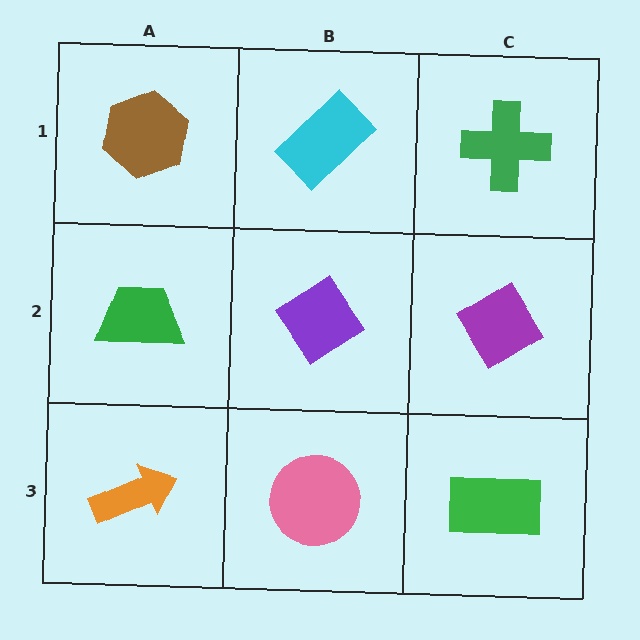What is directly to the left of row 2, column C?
A purple diamond.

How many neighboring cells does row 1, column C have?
2.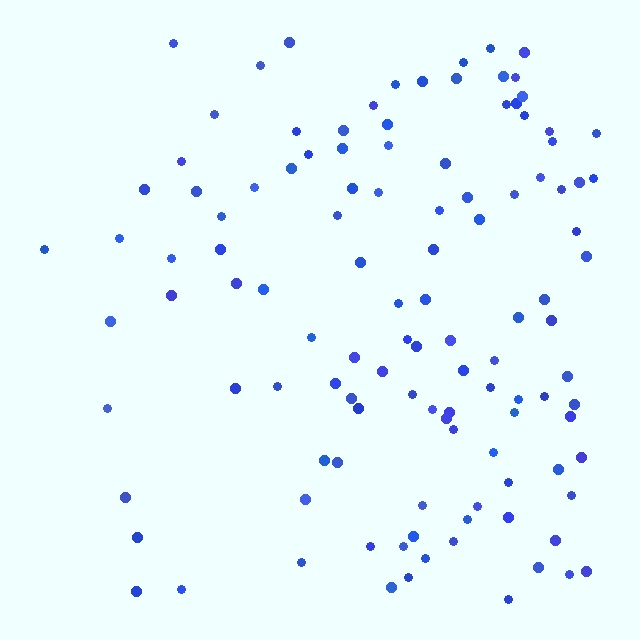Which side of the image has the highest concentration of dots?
The right.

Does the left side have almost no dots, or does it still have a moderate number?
Still a moderate number, just noticeably fewer than the right.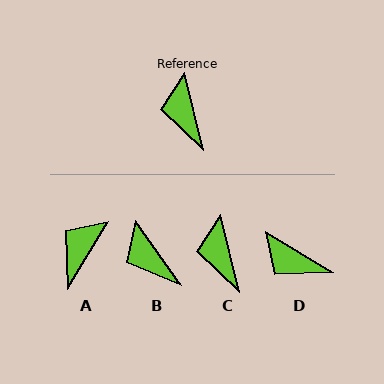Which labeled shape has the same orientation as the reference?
C.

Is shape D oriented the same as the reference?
No, it is off by about 46 degrees.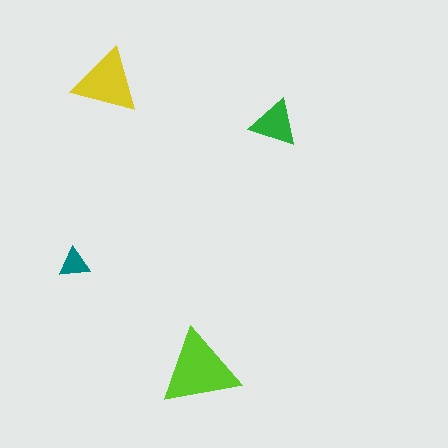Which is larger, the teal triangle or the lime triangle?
The lime one.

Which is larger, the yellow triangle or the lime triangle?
The lime one.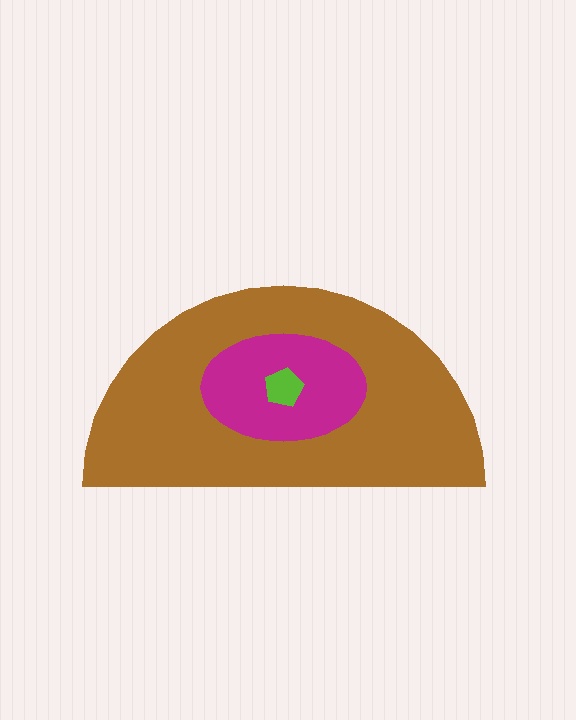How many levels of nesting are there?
3.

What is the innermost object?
The lime pentagon.